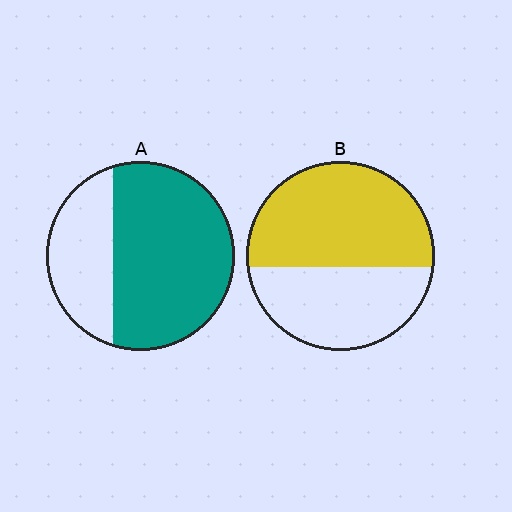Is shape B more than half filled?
Yes.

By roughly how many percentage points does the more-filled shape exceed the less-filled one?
By roughly 10 percentage points (A over B).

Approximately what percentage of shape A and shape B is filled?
A is approximately 70% and B is approximately 55%.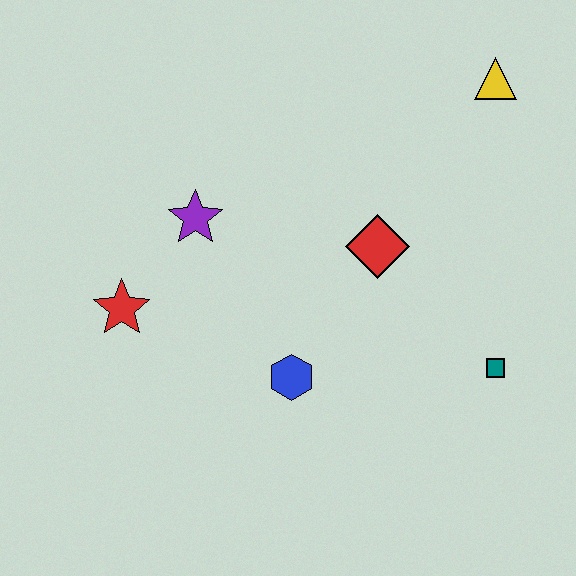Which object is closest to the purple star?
The red star is closest to the purple star.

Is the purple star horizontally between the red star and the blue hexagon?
Yes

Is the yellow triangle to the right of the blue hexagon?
Yes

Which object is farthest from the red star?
The yellow triangle is farthest from the red star.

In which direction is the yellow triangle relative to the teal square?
The yellow triangle is above the teal square.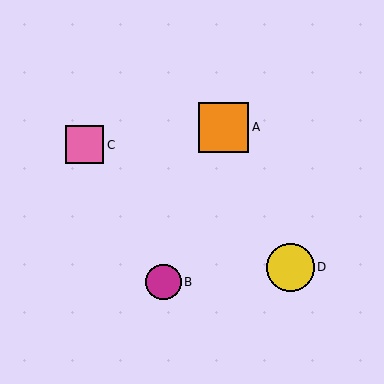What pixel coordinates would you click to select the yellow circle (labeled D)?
Click at (290, 267) to select the yellow circle D.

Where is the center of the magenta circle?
The center of the magenta circle is at (163, 282).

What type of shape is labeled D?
Shape D is a yellow circle.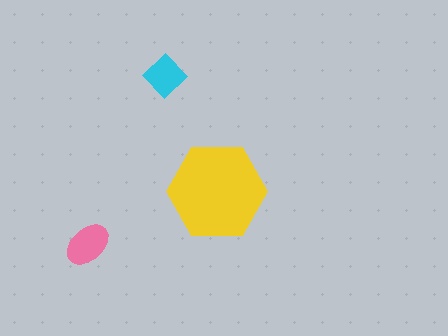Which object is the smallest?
The cyan diamond.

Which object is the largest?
The yellow hexagon.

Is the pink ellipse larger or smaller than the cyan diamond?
Larger.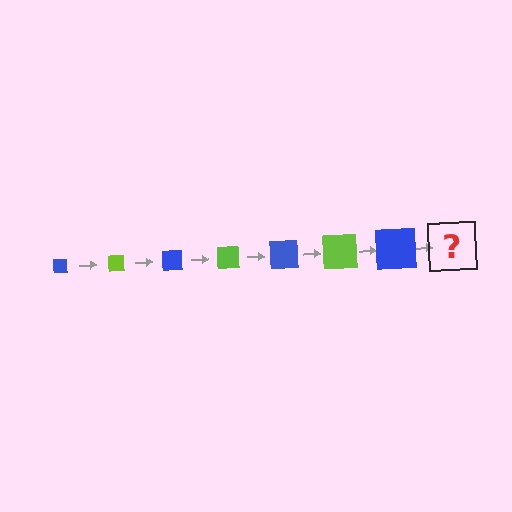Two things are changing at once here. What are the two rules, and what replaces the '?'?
The two rules are that the square grows larger each step and the color cycles through blue and lime. The '?' should be a lime square, larger than the previous one.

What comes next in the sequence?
The next element should be a lime square, larger than the previous one.